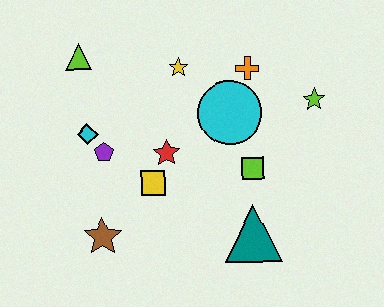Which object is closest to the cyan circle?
The orange cross is closest to the cyan circle.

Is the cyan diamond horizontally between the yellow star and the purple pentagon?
No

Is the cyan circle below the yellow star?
Yes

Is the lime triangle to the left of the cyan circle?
Yes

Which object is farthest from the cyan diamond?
The lime star is farthest from the cyan diamond.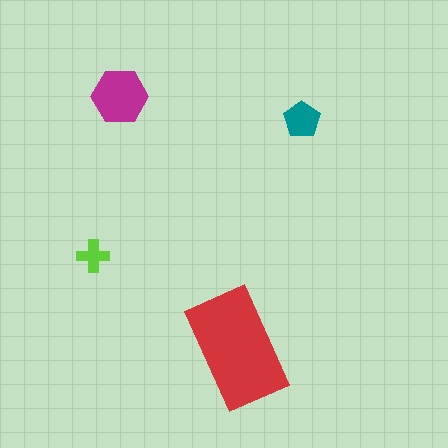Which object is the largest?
The red rectangle.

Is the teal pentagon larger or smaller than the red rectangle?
Smaller.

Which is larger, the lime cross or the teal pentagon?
The teal pentagon.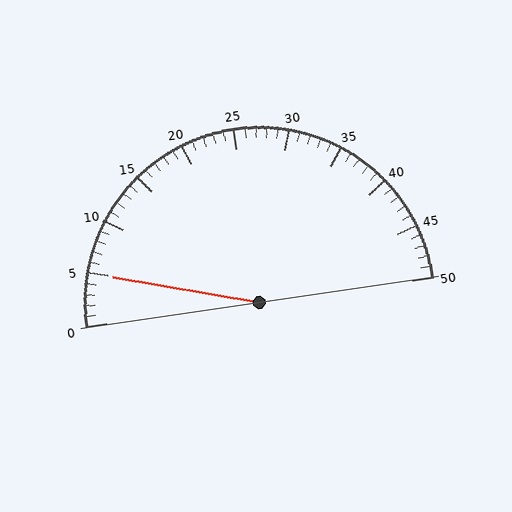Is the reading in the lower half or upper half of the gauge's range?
The reading is in the lower half of the range (0 to 50).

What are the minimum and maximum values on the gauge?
The gauge ranges from 0 to 50.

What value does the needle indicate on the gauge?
The needle indicates approximately 5.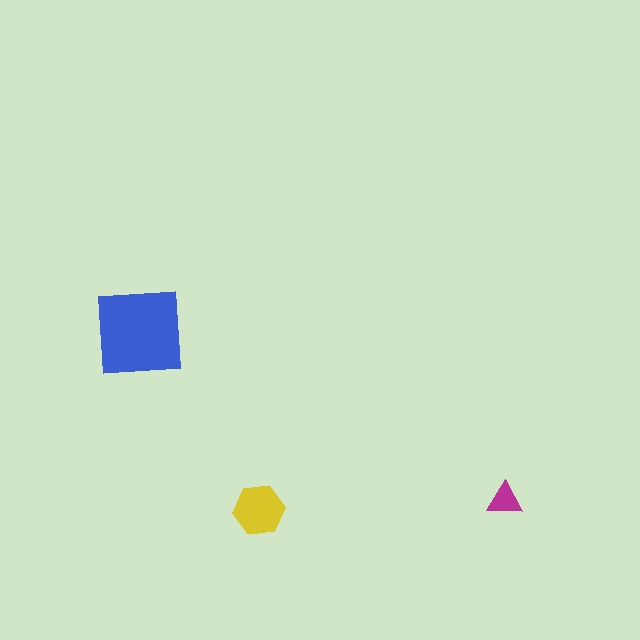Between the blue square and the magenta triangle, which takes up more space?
The blue square.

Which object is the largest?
The blue square.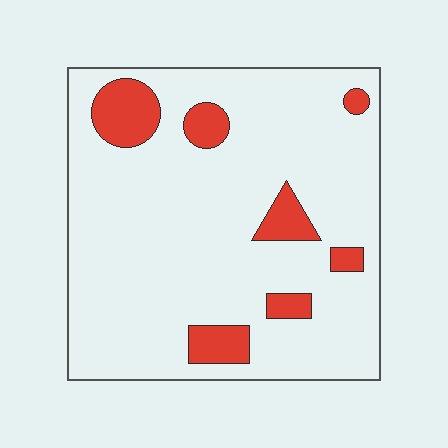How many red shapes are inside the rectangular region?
7.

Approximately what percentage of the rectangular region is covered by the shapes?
Approximately 15%.